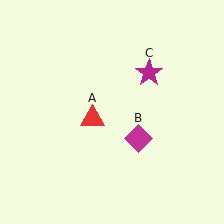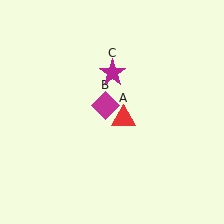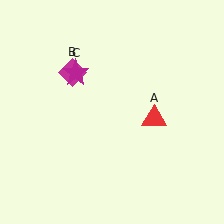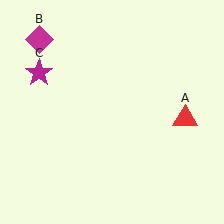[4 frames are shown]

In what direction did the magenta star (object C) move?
The magenta star (object C) moved left.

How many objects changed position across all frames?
3 objects changed position: red triangle (object A), magenta diamond (object B), magenta star (object C).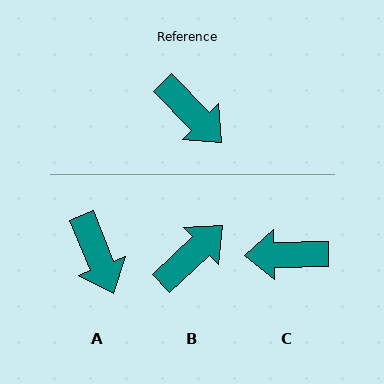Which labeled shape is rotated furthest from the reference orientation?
C, about 134 degrees away.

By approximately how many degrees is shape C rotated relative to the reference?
Approximately 134 degrees clockwise.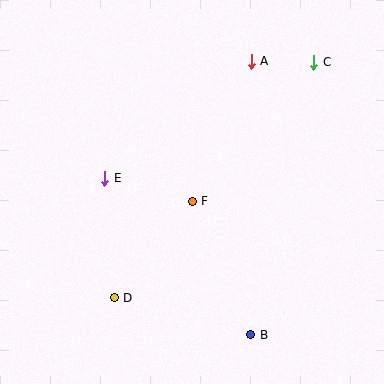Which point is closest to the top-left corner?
Point E is closest to the top-left corner.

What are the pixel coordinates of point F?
Point F is at (192, 201).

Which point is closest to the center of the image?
Point F at (192, 201) is closest to the center.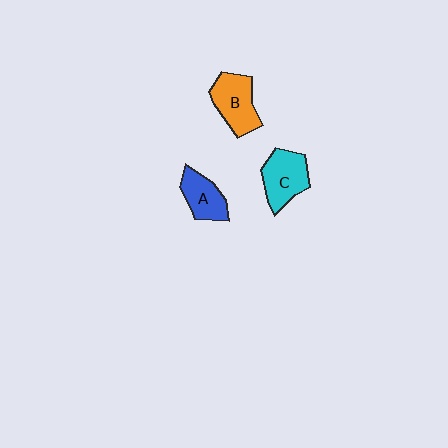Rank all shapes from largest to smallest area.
From largest to smallest: B (orange), C (cyan), A (blue).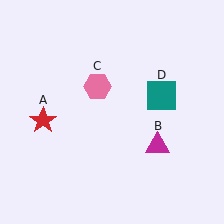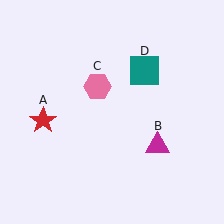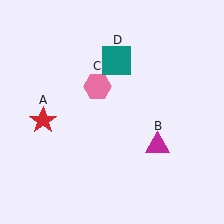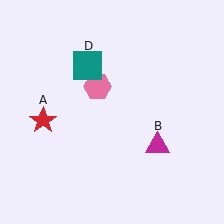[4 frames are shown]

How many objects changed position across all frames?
1 object changed position: teal square (object D).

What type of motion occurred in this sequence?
The teal square (object D) rotated counterclockwise around the center of the scene.